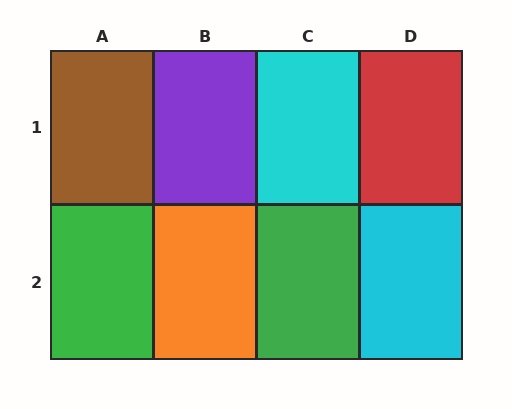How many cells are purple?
1 cell is purple.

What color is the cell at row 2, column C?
Green.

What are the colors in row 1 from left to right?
Brown, purple, cyan, red.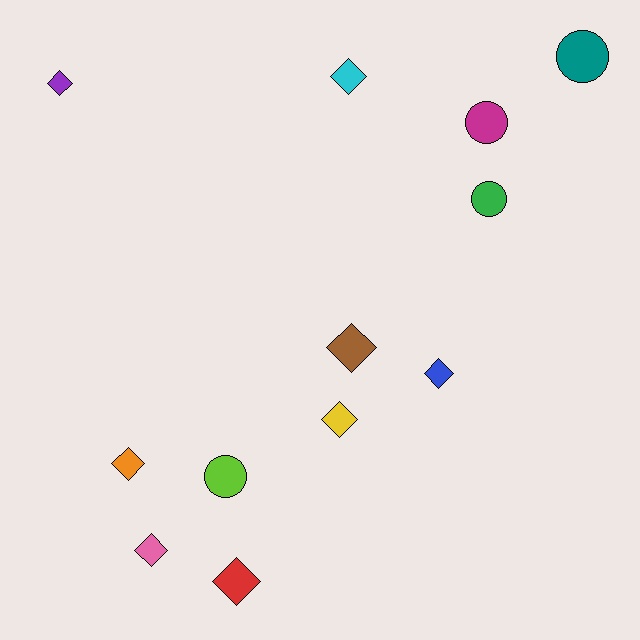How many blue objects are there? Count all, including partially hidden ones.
There is 1 blue object.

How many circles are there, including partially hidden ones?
There are 4 circles.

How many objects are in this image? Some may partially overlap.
There are 12 objects.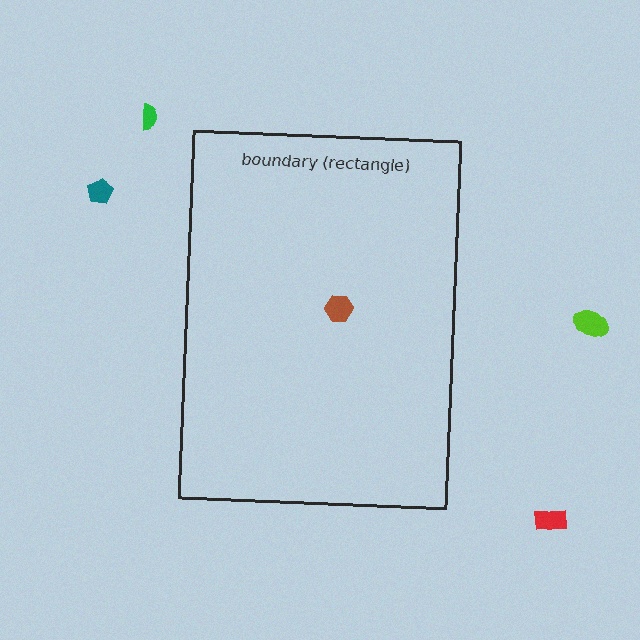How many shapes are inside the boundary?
1 inside, 4 outside.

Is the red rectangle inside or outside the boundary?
Outside.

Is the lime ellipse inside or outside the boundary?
Outside.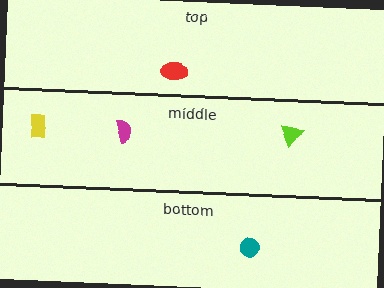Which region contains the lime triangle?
The middle region.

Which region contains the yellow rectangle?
The middle region.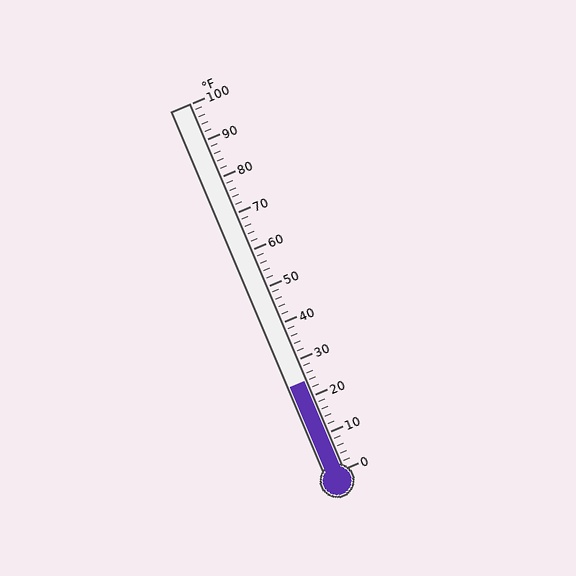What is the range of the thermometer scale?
The thermometer scale ranges from 0°F to 100°F.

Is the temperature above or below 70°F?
The temperature is below 70°F.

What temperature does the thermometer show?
The thermometer shows approximately 24°F.